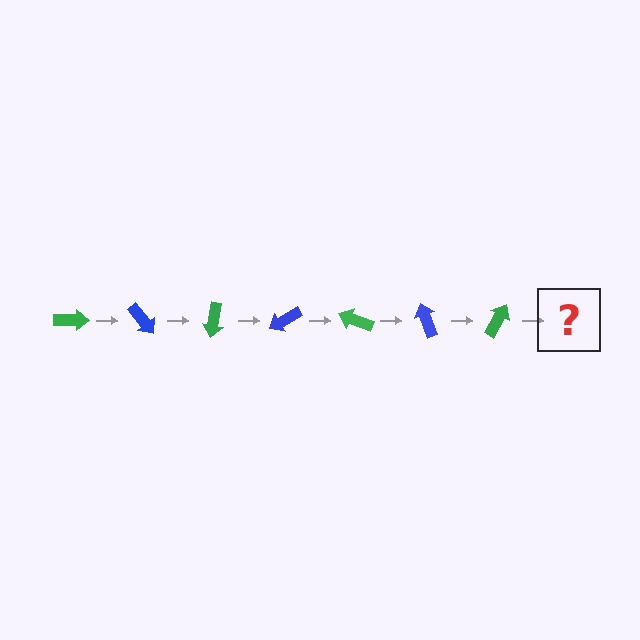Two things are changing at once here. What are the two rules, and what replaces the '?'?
The two rules are that it rotates 50 degrees each step and the color cycles through green and blue. The '?' should be a blue arrow, rotated 350 degrees from the start.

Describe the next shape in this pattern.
It should be a blue arrow, rotated 350 degrees from the start.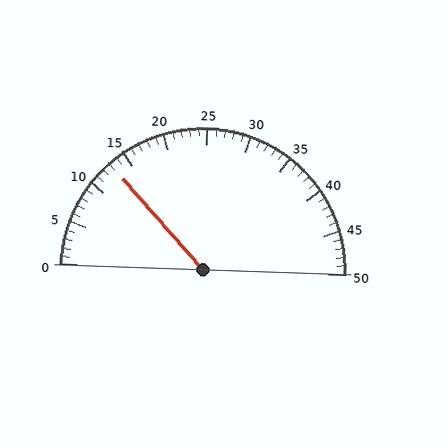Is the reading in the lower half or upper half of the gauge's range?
The reading is in the lower half of the range (0 to 50).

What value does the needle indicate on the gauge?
The needle indicates approximately 13.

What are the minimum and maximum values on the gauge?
The gauge ranges from 0 to 50.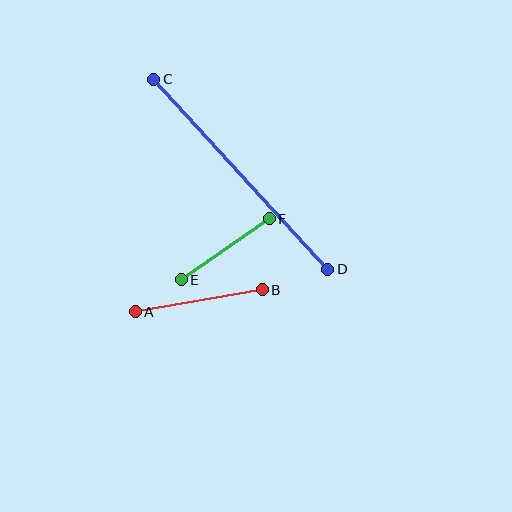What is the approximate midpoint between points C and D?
The midpoint is at approximately (241, 174) pixels.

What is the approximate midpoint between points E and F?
The midpoint is at approximately (225, 249) pixels.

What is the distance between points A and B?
The distance is approximately 129 pixels.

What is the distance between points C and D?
The distance is approximately 257 pixels.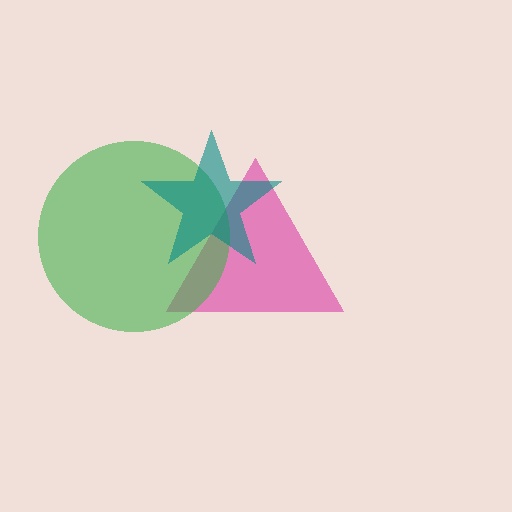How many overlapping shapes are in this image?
There are 3 overlapping shapes in the image.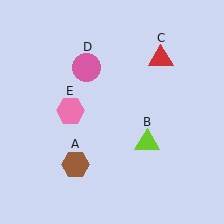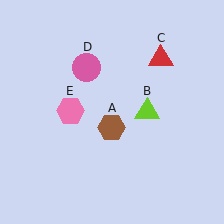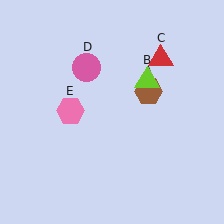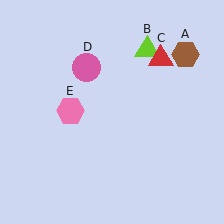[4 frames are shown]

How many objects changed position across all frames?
2 objects changed position: brown hexagon (object A), lime triangle (object B).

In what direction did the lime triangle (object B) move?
The lime triangle (object B) moved up.